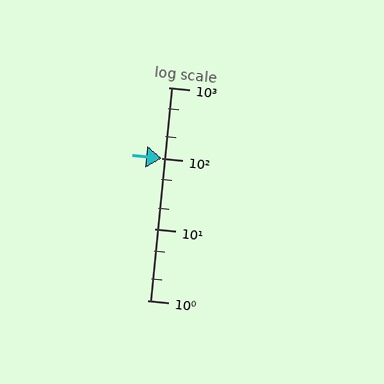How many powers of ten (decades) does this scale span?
The scale spans 3 decades, from 1 to 1000.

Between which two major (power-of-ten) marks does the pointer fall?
The pointer is between 10 and 100.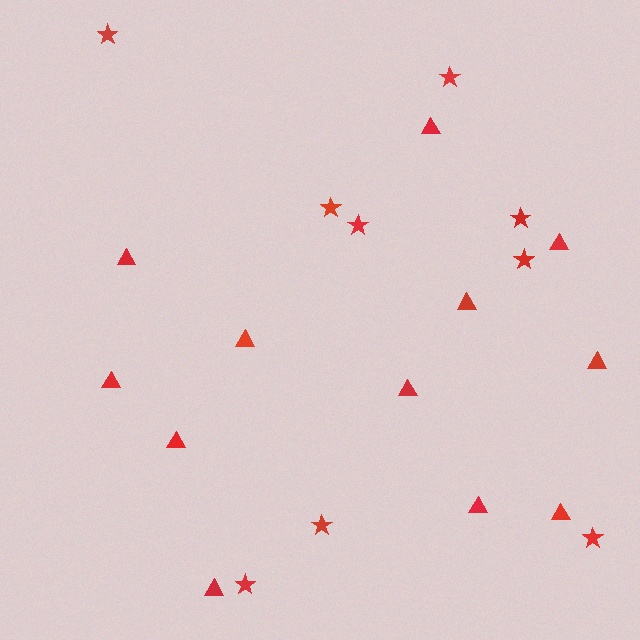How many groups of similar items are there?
There are 2 groups: one group of stars (9) and one group of triangles (12).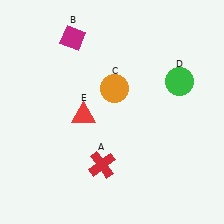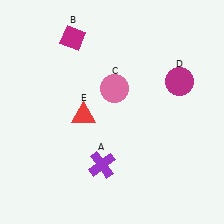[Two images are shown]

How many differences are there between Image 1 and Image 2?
There are 3 differences between the two images.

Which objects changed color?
A changed from red to purple. C changed from orange to pink. D changed from green to magenta.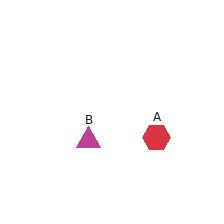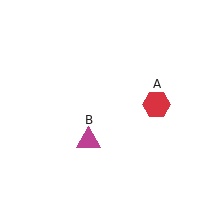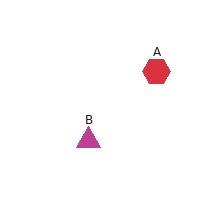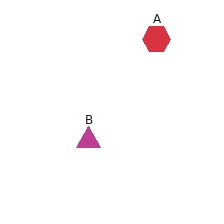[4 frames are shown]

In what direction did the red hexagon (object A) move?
The red hexagon (object A) moved up.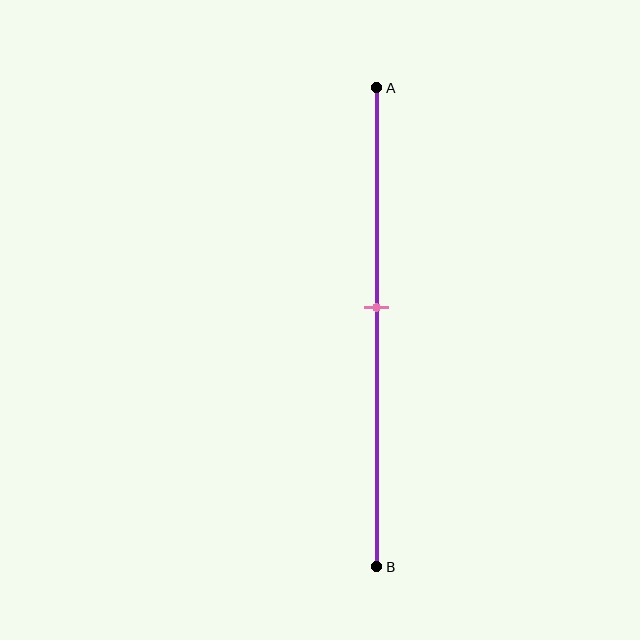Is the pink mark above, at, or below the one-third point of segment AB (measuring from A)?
The pink mark is below the one-third point of segment AB.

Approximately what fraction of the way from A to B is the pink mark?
The pink mark is approximately 45% of the way from A to B.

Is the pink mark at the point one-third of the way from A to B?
No, the mark is at about 45% from A, not at the 33% one-third point.